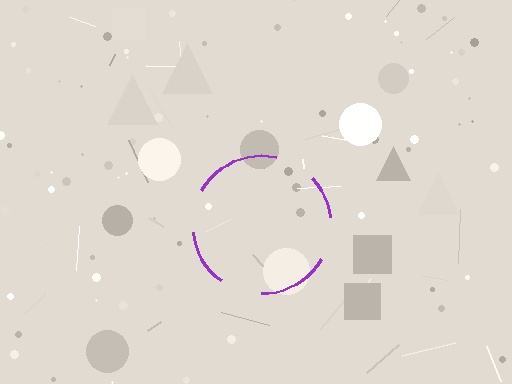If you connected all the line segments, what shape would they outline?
They would outline a circle.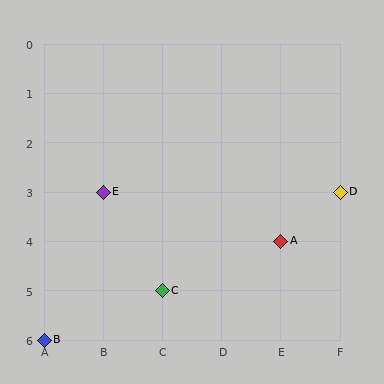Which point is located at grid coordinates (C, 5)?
Point C is at (C, 5).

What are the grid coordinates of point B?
Point B is at grid coordinates (A, 6).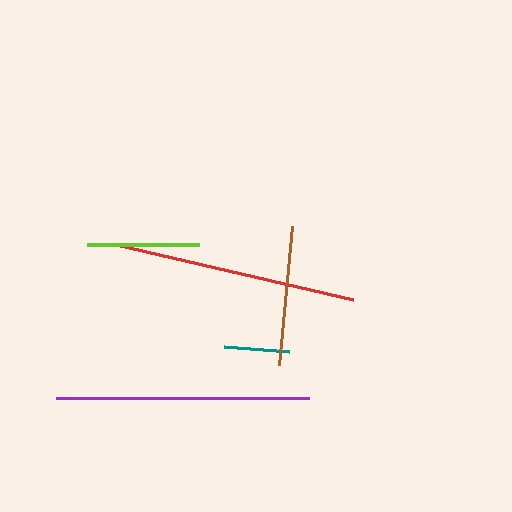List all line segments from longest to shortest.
From longest to shortest: purple, red, brown, lime, teal.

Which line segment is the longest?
The purple line is the longest at approximately 253 pixels.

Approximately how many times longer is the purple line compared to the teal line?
The purple line is approximately 3.9 times the length of the teal line.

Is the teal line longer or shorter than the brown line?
The brown line is longer than the teal line.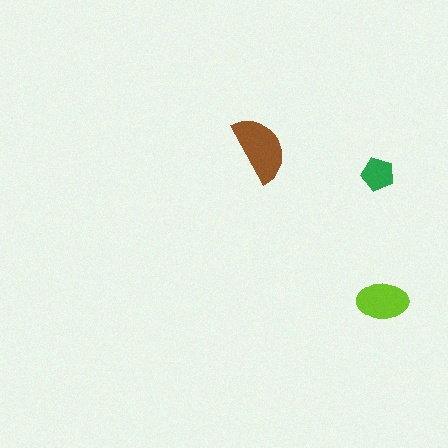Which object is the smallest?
The green pentagon.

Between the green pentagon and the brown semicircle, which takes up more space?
The brown semicircle.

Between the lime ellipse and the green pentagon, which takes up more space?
The lime ellipse.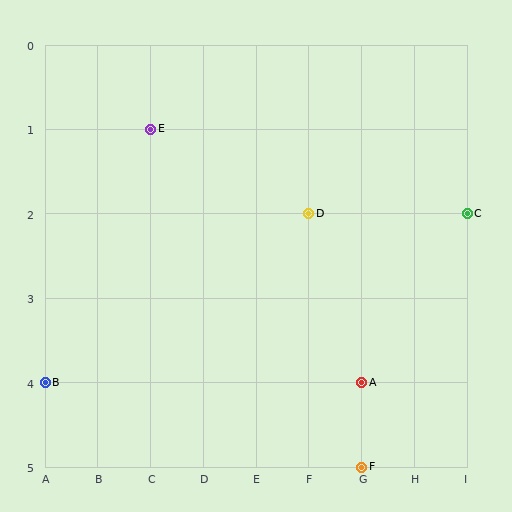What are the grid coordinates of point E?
Point E is at grid coordinates (C, 1).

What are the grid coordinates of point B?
Point B is at grid coordinates (A, 4).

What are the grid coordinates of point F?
Point F is at grid coordinates (G, 5).